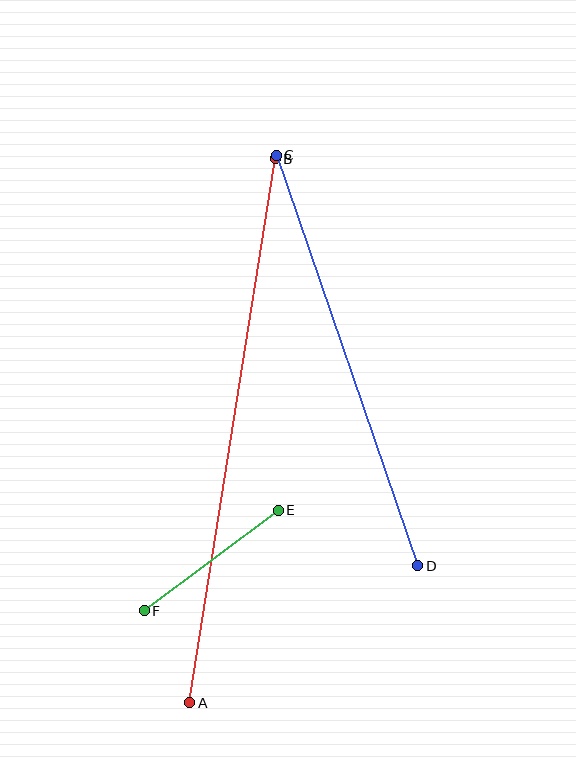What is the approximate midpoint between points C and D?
The midpoint is at approximately (347, 360) pixels.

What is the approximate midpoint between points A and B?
The midpoint is at approximately (232, 431) pixels.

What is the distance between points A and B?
The distance is approximately 551 pixels.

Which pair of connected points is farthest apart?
Points A and B are farthest apart.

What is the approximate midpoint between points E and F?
The midpoint is at approximately (211, 561) pixels.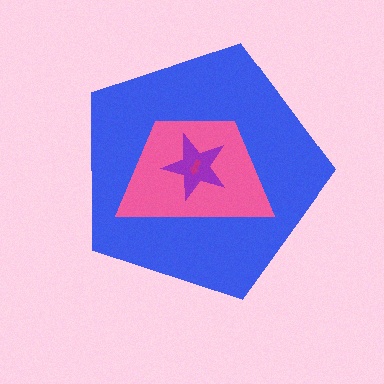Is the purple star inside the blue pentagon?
Yes.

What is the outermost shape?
The blue pentagon.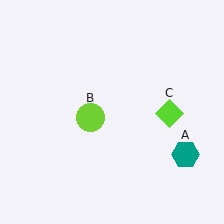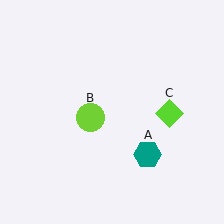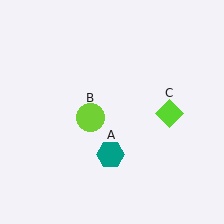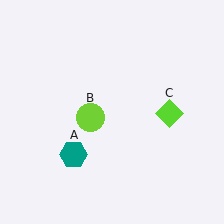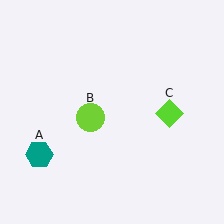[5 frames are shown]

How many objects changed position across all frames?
1 object changed position: teal hexagon (object A).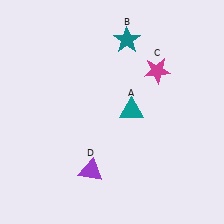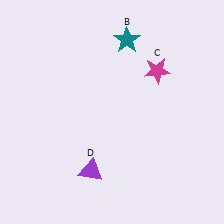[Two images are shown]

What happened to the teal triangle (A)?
The teal triangle (A) was removed in Image 2. It was in the top-right area of Image 1.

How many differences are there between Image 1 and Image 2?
There is 1 difference between the two images.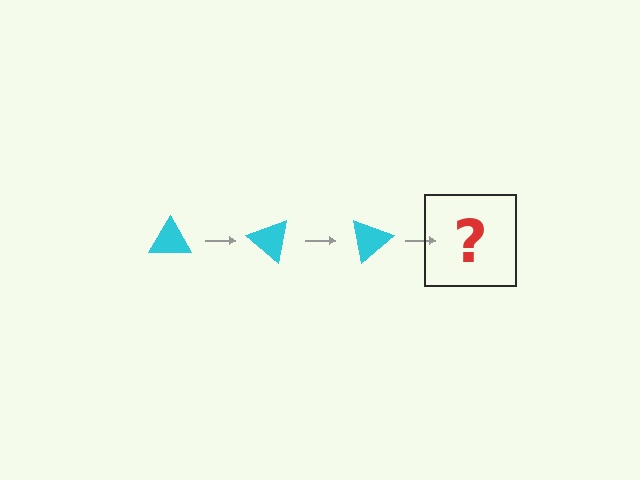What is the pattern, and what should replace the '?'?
The pattern is that the triangle rotates 40 degrees each step. The '?' should be a cyan triangle rotated 120 degrees.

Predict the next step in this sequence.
The next step is a cyan triangle rotated 120 degrees.